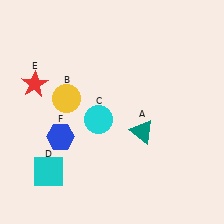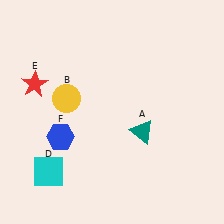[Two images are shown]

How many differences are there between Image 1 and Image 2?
There is 1 difference between the two images.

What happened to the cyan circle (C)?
The cyan circle (C) was removed in Image 2. It was in the bottom-left area of Image 1.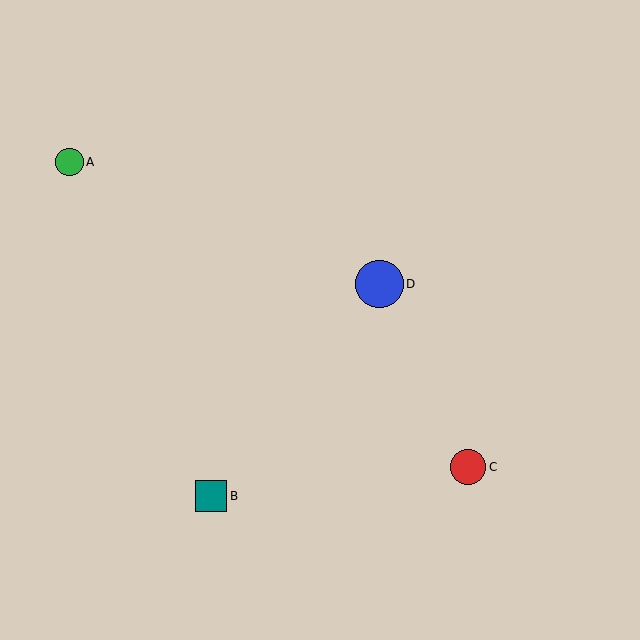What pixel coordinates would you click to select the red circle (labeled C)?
Click at (468, 467) to select the red circle C.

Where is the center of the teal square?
The center of the teal square is at (211, 496).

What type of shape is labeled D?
Shape D is a blue circle.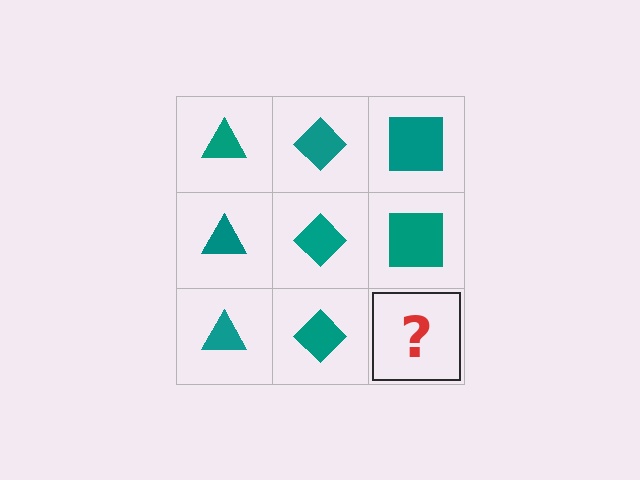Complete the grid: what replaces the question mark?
The question mark should be replaced with a teal square.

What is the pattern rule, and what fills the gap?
The rule is that each column has a consistent shape. The gap should be filled with a teal square.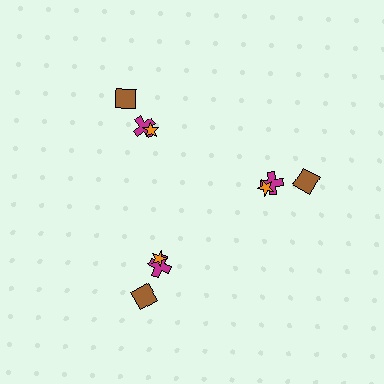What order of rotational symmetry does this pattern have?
This pattern has 3-fold rotational symmetry.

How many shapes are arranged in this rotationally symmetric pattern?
There are 9 shapes, arranged in 3 groups of 3.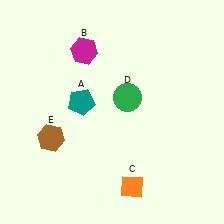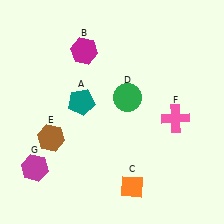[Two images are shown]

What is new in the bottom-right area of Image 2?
A pink cross (F) was added in the bottom-right area of Image 2.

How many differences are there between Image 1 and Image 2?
There are 2 differences between the two images.